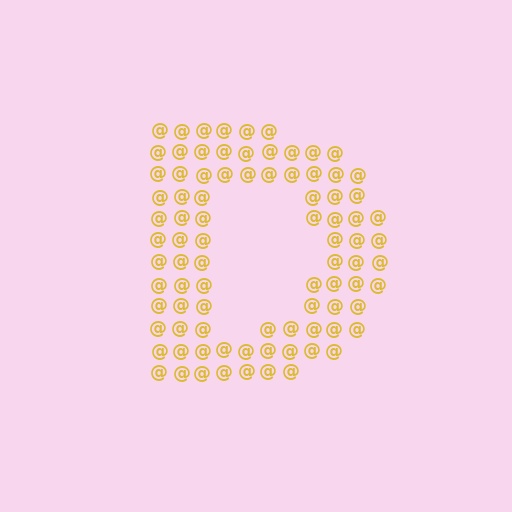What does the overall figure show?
The overall figure shows the letter D.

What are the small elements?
The small elements are at signs.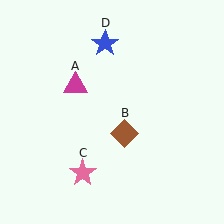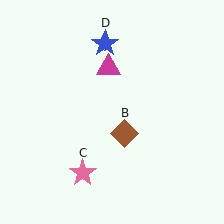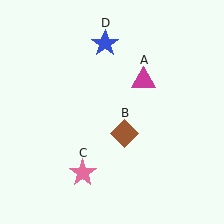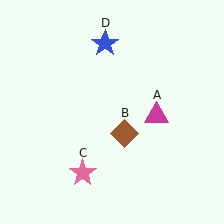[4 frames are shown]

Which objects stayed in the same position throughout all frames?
Brown diamond (object B) and pink star (object C) and blue star (object D) remained stationary.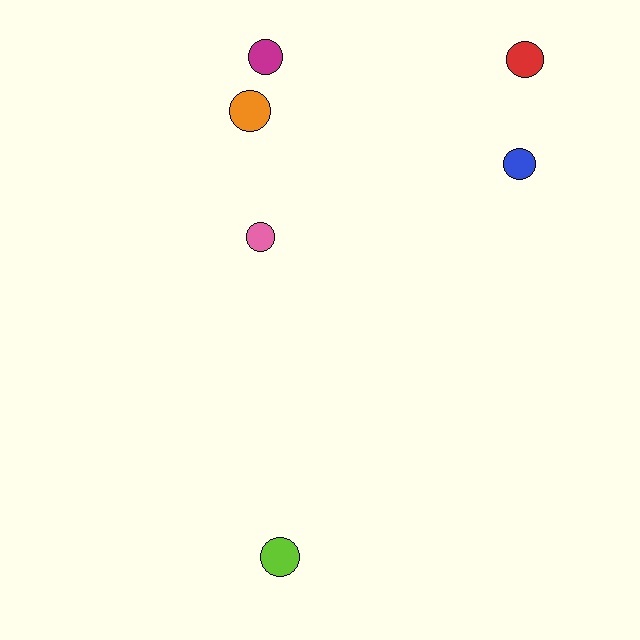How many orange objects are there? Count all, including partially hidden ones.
There is 1 orange object.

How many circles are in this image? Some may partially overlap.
There are 6 circles.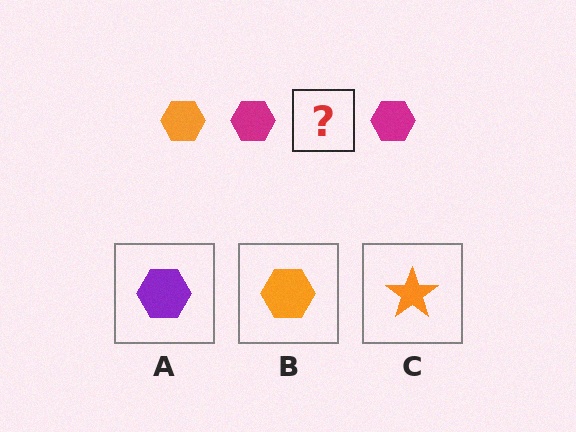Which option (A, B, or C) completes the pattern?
B.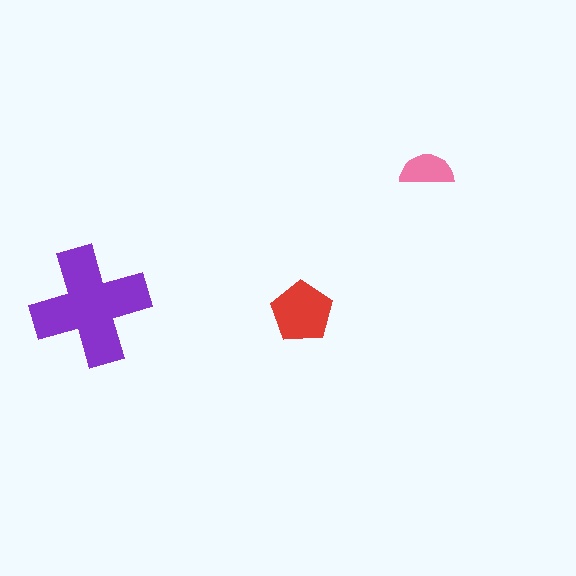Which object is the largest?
The purple cross.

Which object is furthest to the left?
The purple cross is leftmost.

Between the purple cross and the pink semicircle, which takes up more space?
The purple cross.